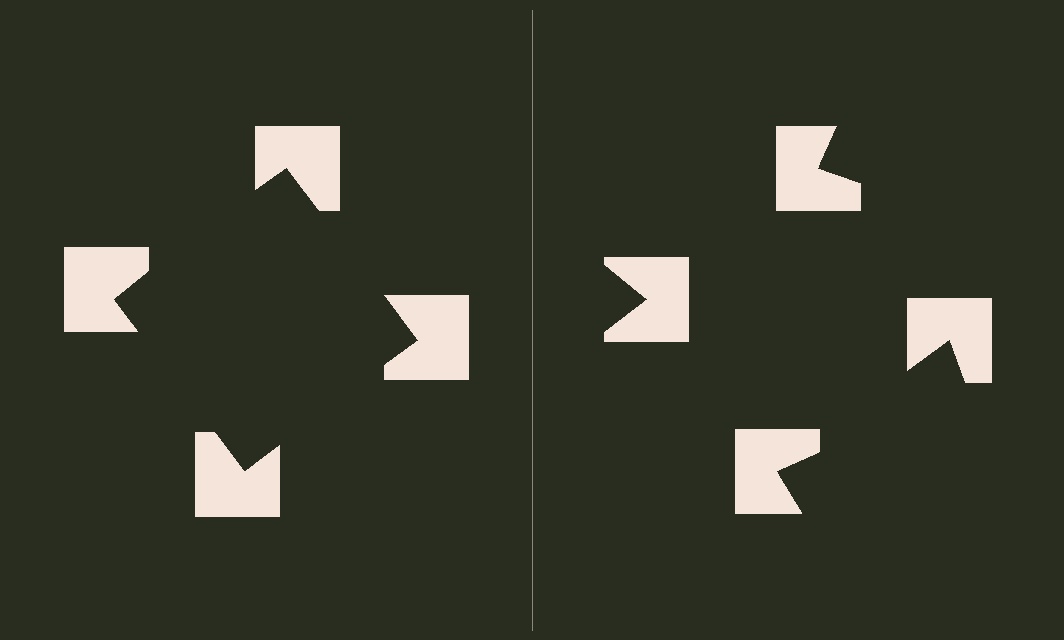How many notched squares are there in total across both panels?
8 — 4 on each side.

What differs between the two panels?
The notched squares are positioned identically on both sides; only the wedge orientations differ. On the left they align to a square; on the right they are misaligned.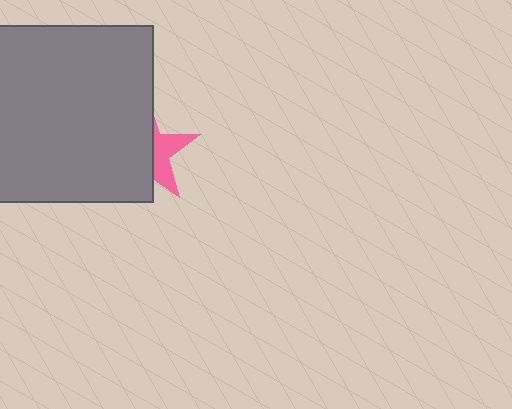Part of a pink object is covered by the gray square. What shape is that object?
It is a star.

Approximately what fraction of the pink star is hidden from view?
Roughly 63% of the pink star is hidden behind the gray square.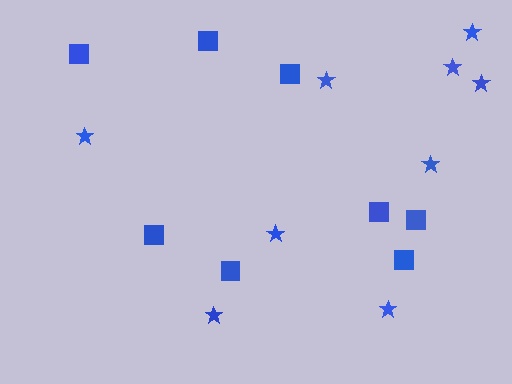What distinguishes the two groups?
There are 2 groups: one group of stars (9) and one group of squares (8).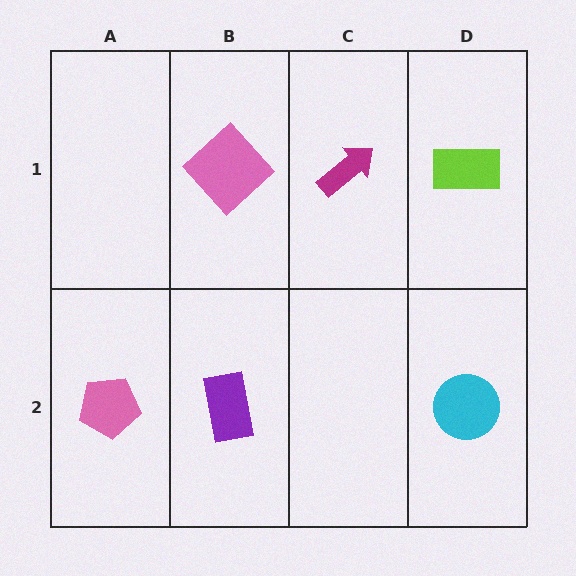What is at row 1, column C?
A magenta arrow.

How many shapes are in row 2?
3 shapes.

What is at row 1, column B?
A pink diamond.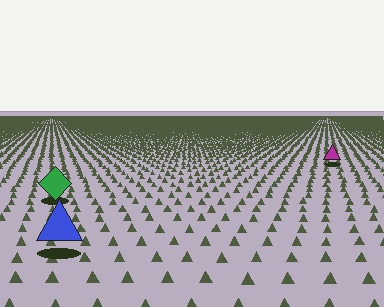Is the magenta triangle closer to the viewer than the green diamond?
No. The green diamond is closer — you can tell from the texture gradient: the ground texture is coarser near it.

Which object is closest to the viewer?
The blue triangle is closest. The texture marks near it are larger and more spread out.